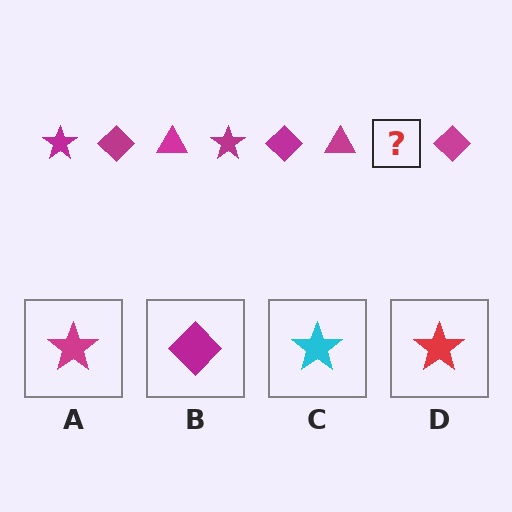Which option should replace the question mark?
Option A.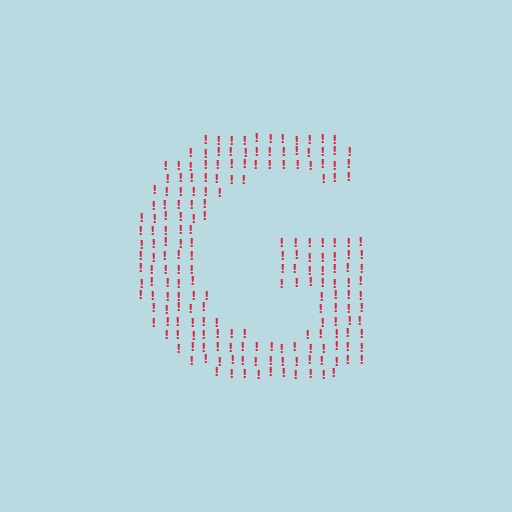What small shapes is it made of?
It is made of small exclamation marks.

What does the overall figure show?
The overall figure shows the letter G.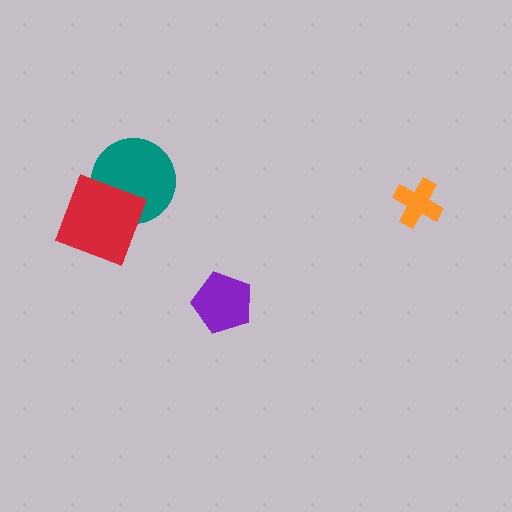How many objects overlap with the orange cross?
0 objects overlap with the orange cross.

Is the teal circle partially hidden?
Yes, it is partially covered by another shape.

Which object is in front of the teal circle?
The red diamond is in front of the teal circle.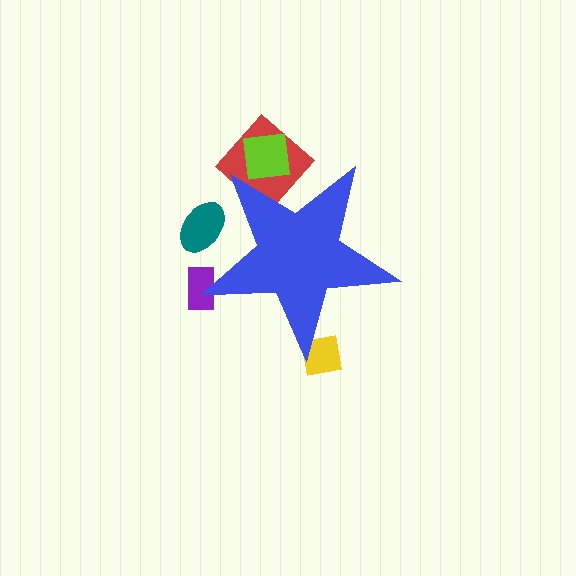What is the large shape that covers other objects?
A blue star.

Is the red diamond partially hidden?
Yes, the red diamond is partially hidden behind the blue star.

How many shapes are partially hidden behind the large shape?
5 shapes are partially hidden.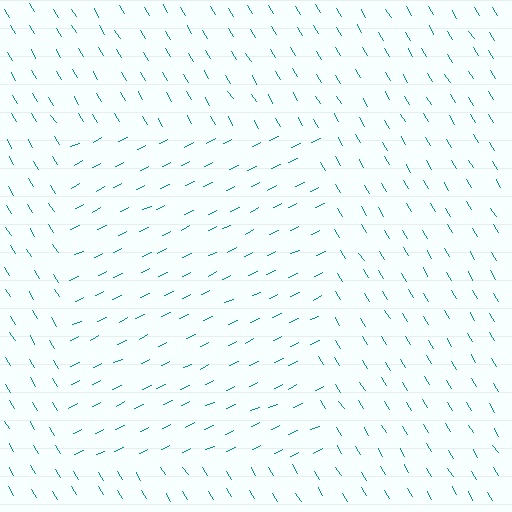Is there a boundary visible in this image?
Yes, there is a texture boundary formed by a change in line orientation.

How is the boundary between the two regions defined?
The boundary is defined purely by a change in line orientation (approximately 85 degrees difference). All lines are the same color and thickness.